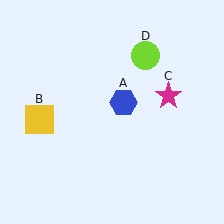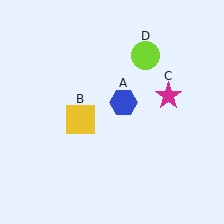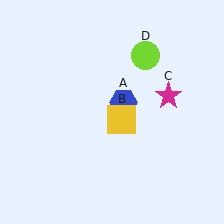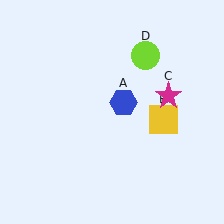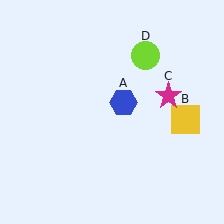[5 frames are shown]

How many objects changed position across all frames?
1 object changed position: yellow square (object B).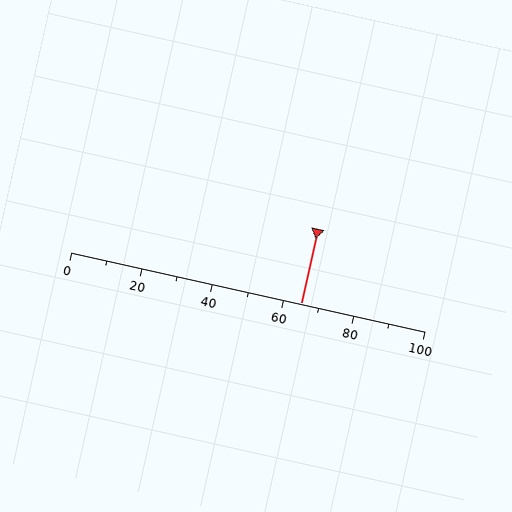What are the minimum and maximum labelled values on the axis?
The axis runs from 0 to 100.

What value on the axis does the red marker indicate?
The marker indicates approximately 65.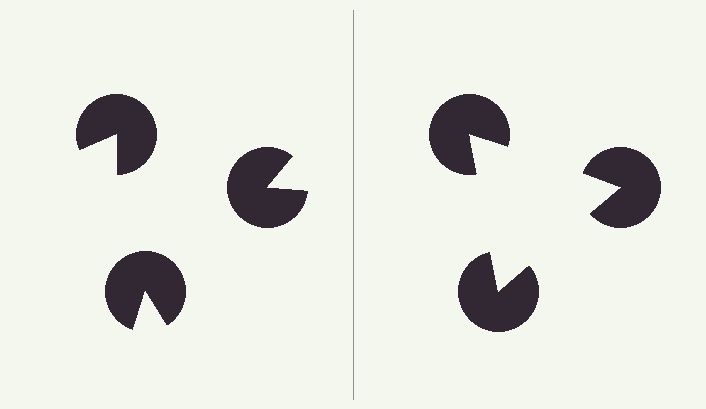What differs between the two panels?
The pac-man discs are positioned identically on both sides; only the wedge orientations differ. On the right they align to a triangle; on the left they are misaligned.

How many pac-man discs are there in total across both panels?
6 — 3 on each side.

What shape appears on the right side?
An illusory triangle.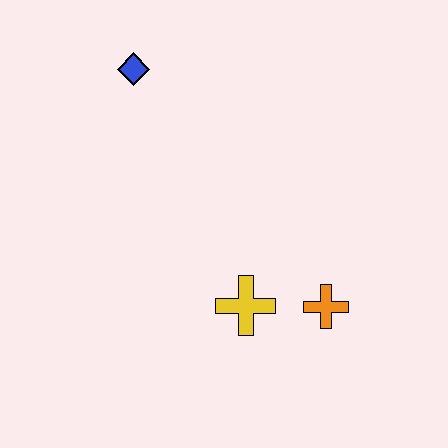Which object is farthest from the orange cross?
The blue diamond is farthest from the orange cross.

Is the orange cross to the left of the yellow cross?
No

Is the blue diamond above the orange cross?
Yes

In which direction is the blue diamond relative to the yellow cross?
The blue diamond is above the yellow cross.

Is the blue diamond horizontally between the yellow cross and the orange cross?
No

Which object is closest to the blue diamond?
The yellow cross is closest to the blue diamond.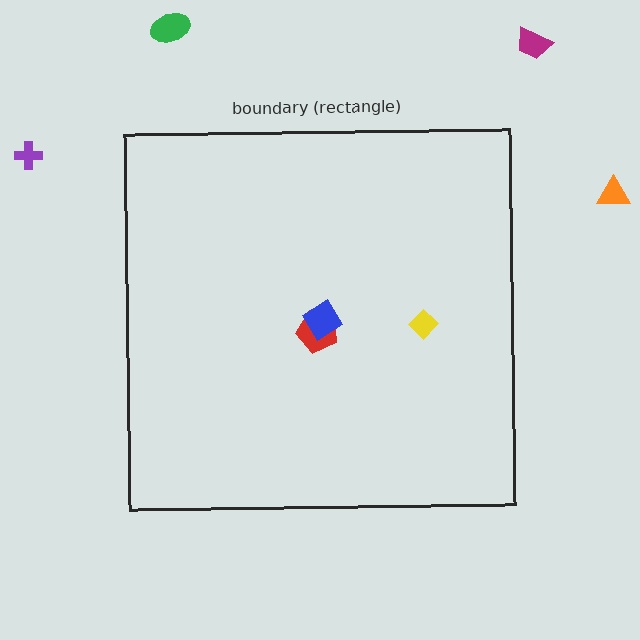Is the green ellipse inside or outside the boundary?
Outside.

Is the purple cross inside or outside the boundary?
Outside.